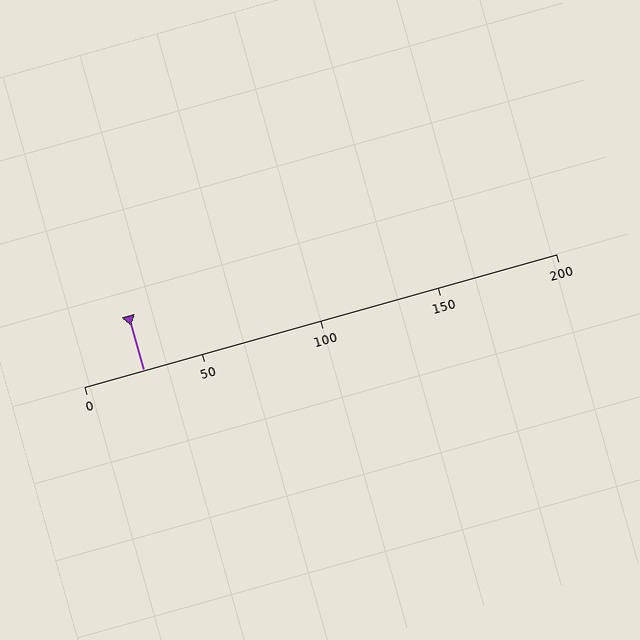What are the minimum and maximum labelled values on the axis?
The axis runs from 0 to 200.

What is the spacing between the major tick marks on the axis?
The major ticks are spaced 50 apart.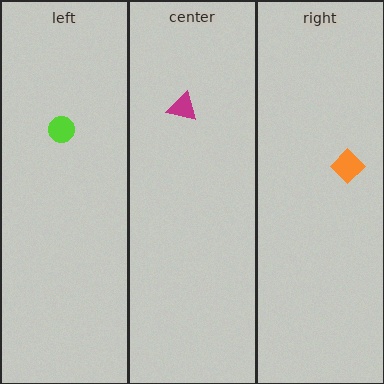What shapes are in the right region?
The orange diamond.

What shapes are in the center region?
The magenta triangle.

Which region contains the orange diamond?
The right region.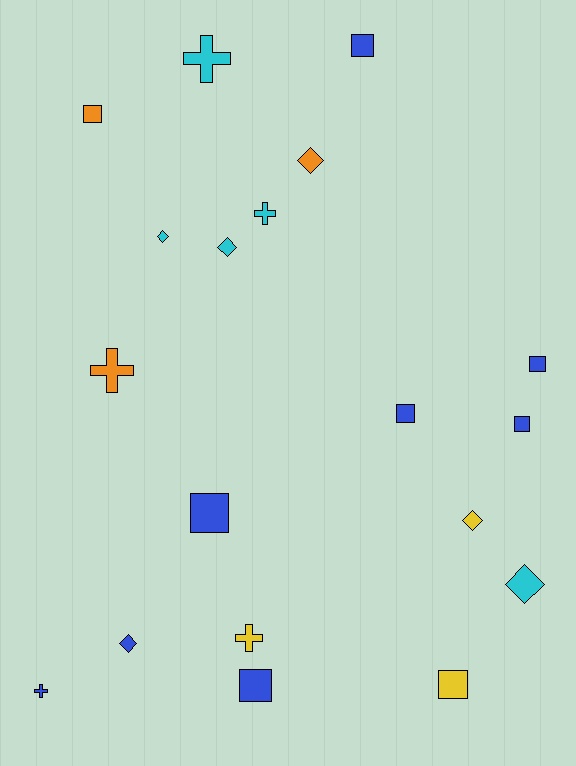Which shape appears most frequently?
Square, with 8 objects.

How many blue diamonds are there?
There is 1 blue diamond.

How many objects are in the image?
There are 19 objects.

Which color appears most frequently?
Blue, with 8 objects.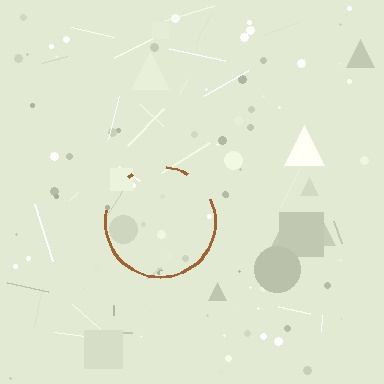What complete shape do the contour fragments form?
The contour fragments form a circle.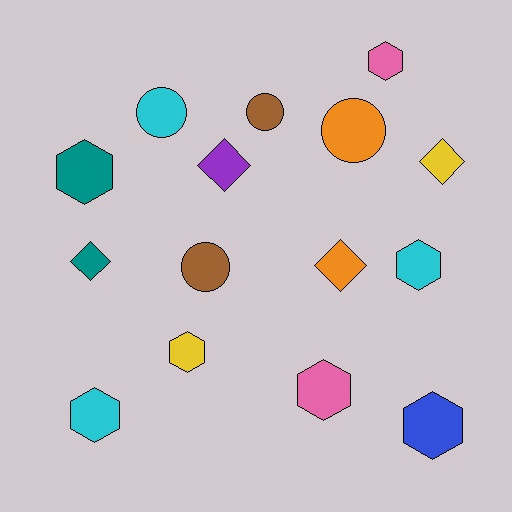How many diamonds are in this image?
There are 4 diamonds.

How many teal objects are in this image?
There are 2 teal objects.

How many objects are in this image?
There are 15 objects.